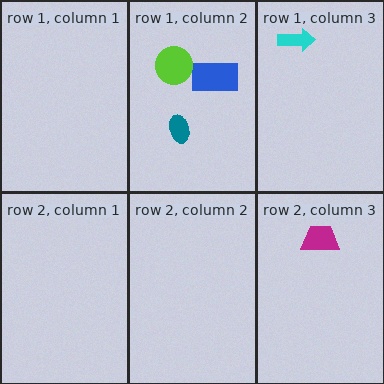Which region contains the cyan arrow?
The row 1, column 3 region.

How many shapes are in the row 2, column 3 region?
1.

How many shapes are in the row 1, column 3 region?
1.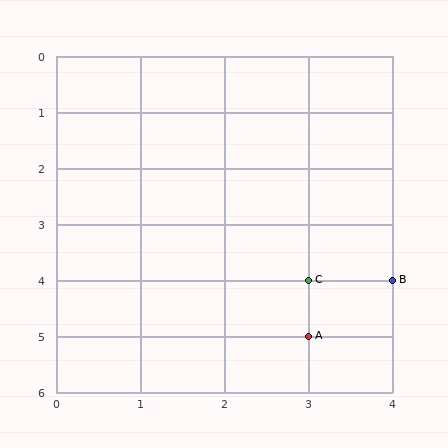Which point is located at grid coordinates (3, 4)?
Point C is at (3, 4).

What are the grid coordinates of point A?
Point A is at grid coordinates (3, 5).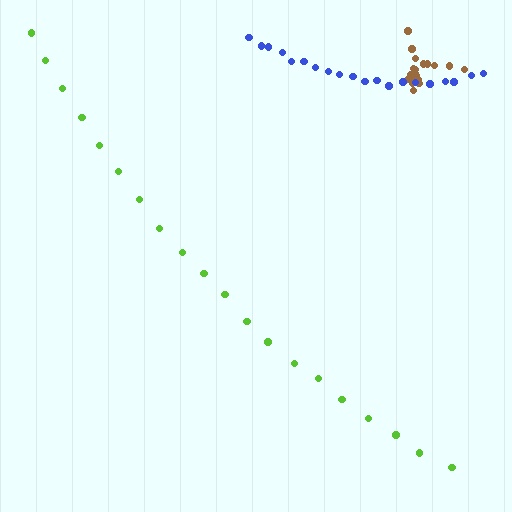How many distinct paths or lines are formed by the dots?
There are 3 distinct paths.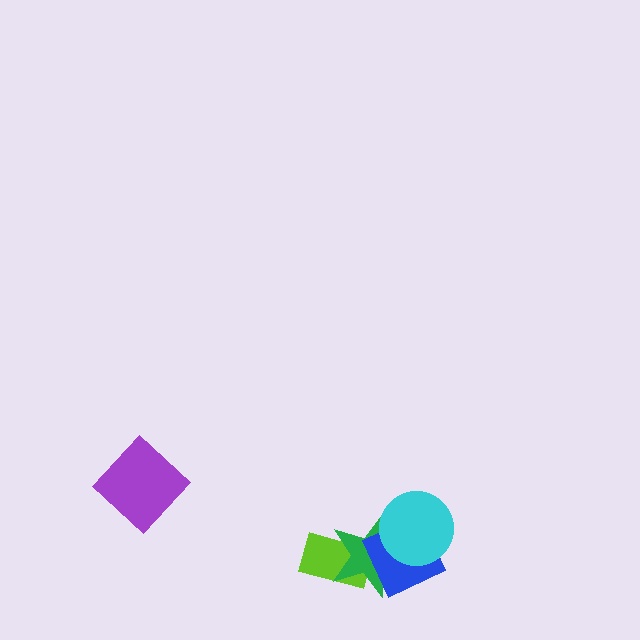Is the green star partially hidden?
Yes, it is partially covered by another shape.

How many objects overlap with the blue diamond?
3 objects overlap with the blue diamond.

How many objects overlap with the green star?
3 objects overlap with the green star.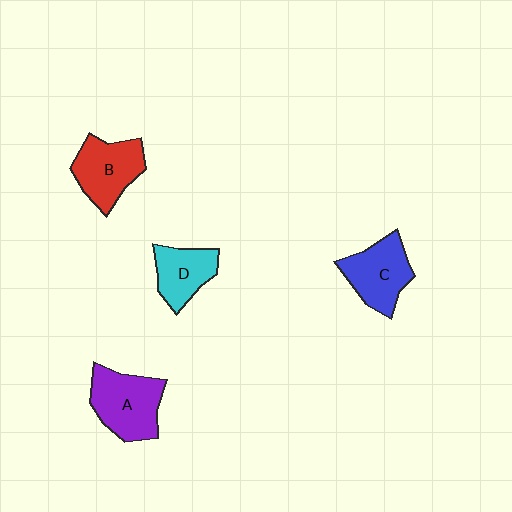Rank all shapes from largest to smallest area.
From largest to smallest: A (purple), B (red), C (blue), D (cyan).